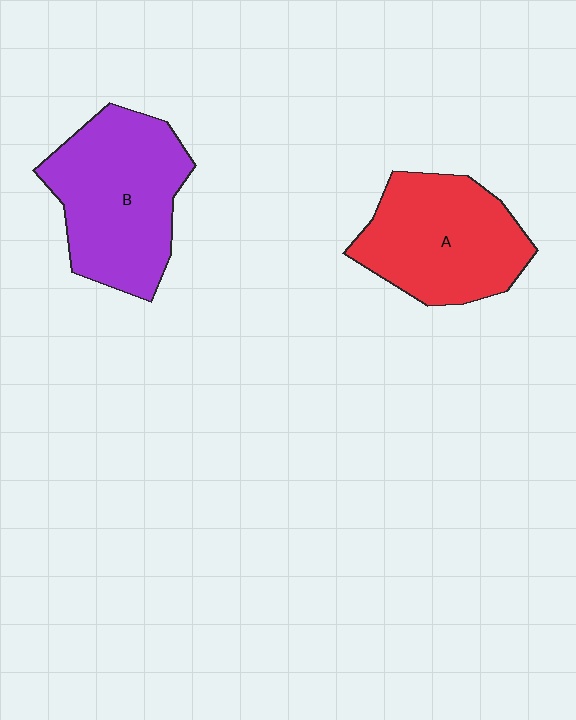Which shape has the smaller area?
Shape A (red).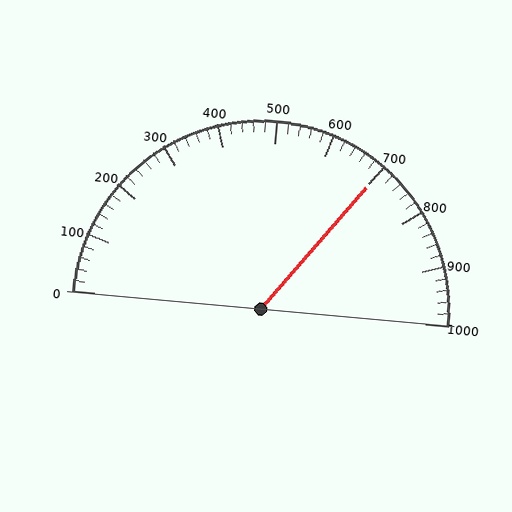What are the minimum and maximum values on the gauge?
The gauge ranges from 0 to 1000.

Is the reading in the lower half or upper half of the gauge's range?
The reading is in the upper half of the range (0 to 1000).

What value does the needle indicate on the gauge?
The needle indicates approximately 700.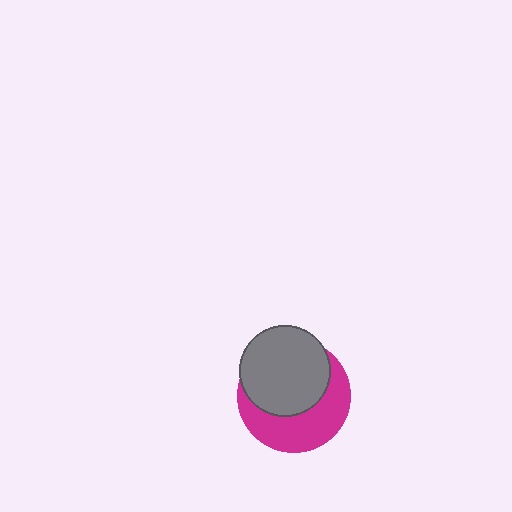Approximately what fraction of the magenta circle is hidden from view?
Roughly 54% of the magenta circle is hidden behind the gray circle.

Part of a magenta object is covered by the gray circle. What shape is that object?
It is a circle.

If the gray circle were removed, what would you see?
You would see the complete magenta circle.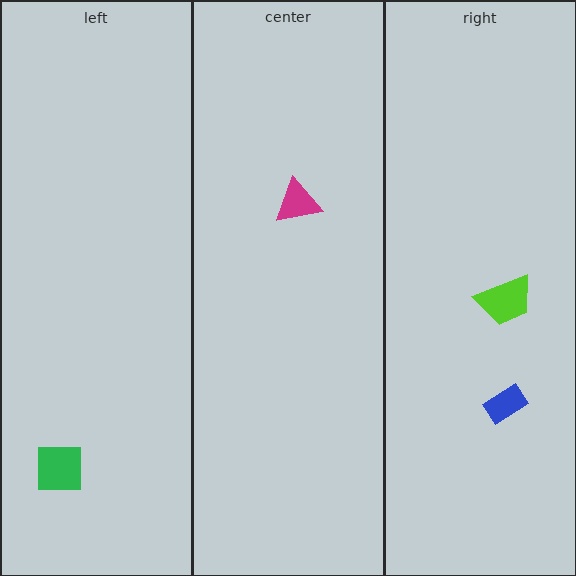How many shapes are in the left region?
1.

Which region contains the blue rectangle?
The right region.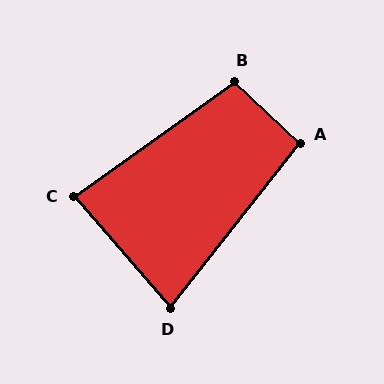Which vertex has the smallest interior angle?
D, at approximately 79 degrees.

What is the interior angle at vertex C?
Approximately 85 degrees (acute).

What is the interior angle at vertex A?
Approximately 95 degrees (obtuse).